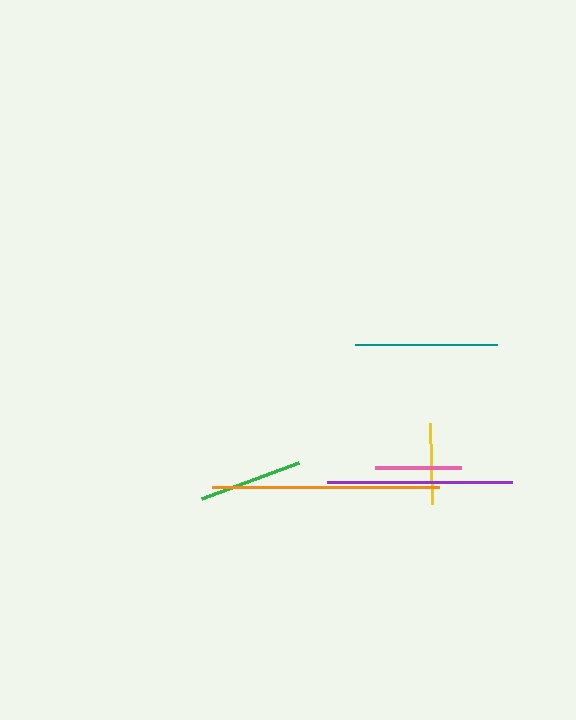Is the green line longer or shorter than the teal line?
The teal line is longer than the green line.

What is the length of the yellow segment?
The yellow segment is approximately 81 pixels long.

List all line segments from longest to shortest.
From longest to shortest: orange, purple, teal, green, pink, yellow.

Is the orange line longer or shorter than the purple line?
The orange line is longer than the purple line.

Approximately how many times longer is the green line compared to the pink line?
The green line is approximately 1.2 times the length of the pink line.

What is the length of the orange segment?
The orange segment is approximately 227 pixels long.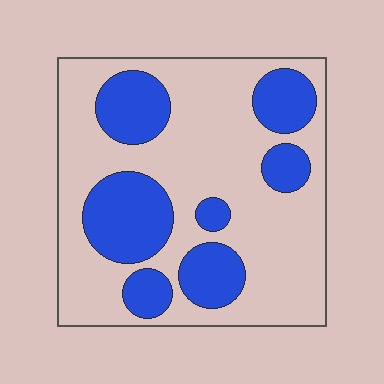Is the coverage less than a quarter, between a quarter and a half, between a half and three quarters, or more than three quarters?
Between a quarter and a half.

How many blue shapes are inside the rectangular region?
7.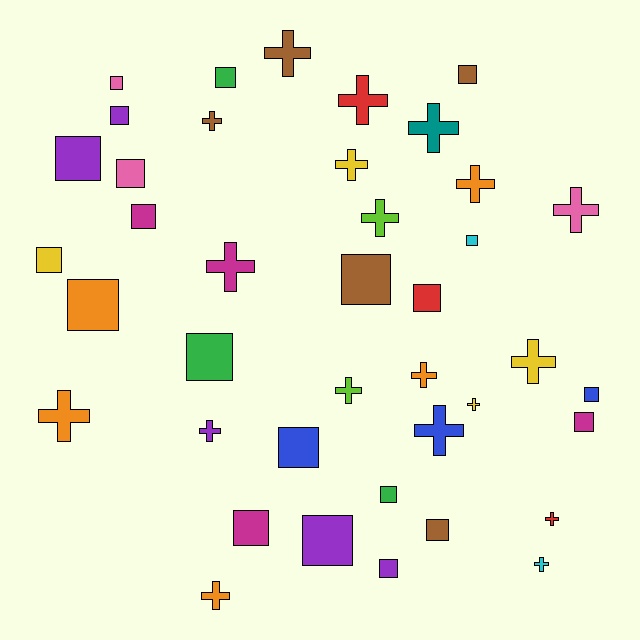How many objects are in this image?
There are 40 objects.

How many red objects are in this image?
There are 3 red objects.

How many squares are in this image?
There are 21 squares.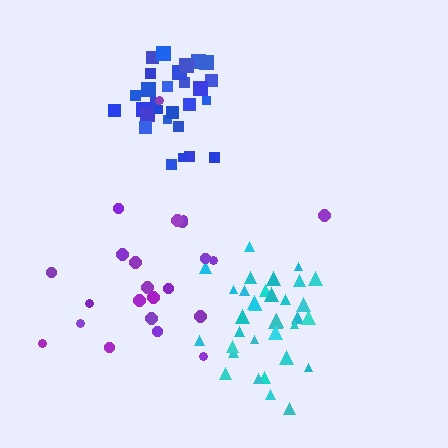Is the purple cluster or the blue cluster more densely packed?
Blue.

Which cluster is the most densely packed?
Blue.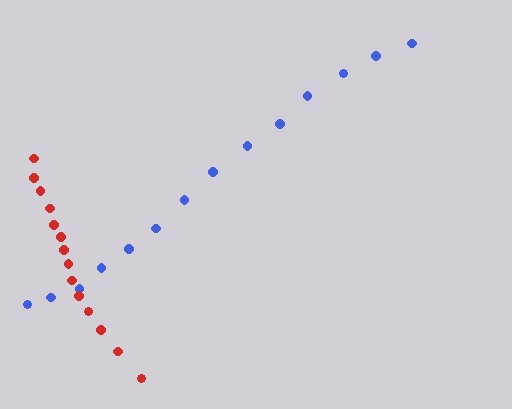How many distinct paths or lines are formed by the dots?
There are 2 distinct paths.